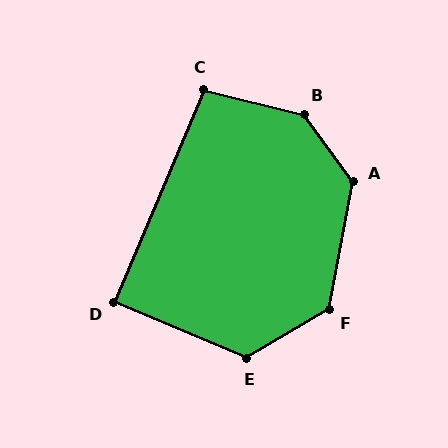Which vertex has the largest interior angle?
B, at approximately 140 degrees.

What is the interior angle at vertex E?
Approximately 127 degrees (obtuse).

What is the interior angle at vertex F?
Approximately 131 degrees (obtuse).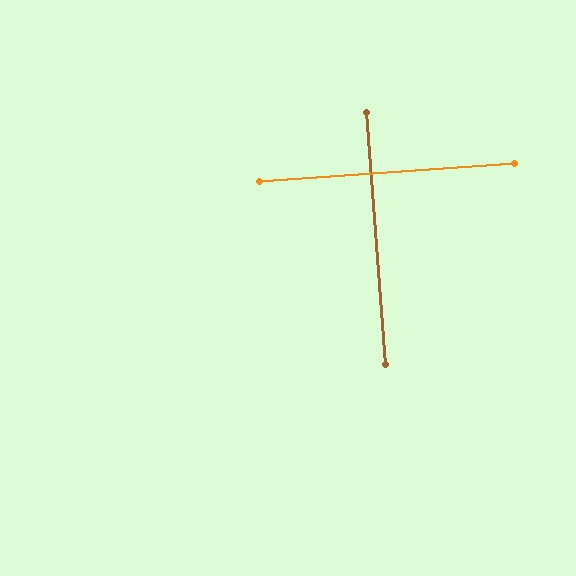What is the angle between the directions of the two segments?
Approximately 90 degrees.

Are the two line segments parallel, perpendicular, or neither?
Perpendicular — they meet at approximately 90°.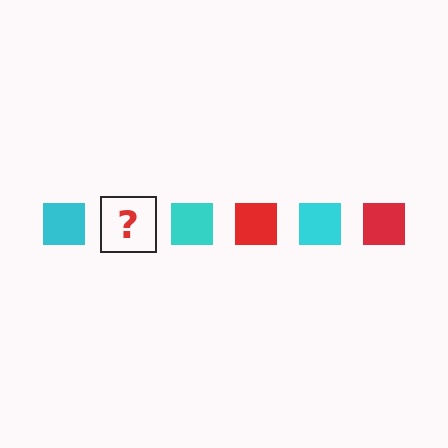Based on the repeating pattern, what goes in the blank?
The blank should be a red square.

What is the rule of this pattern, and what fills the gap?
The rule is that the pattern cycles through cyan, red squares. The gap should be filled with a red square.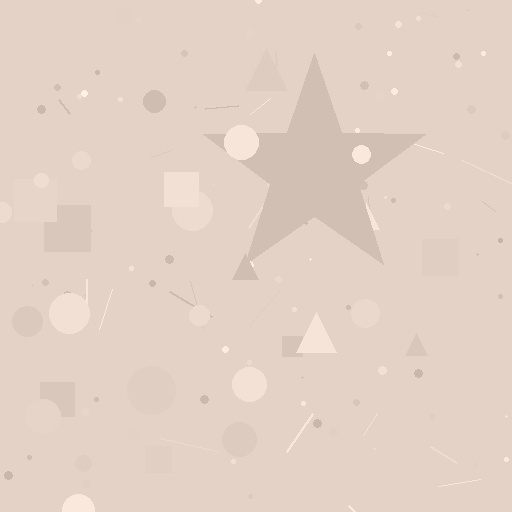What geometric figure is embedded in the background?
A star is embedded in the background.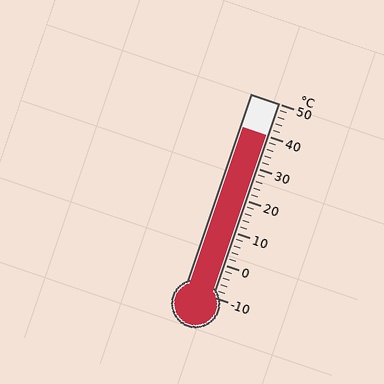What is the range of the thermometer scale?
The thermometer scale ranges from -10°C to 50°C.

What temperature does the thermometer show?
The thermometer shows approximately 40°C.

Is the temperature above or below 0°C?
The temperature is above 0°C.